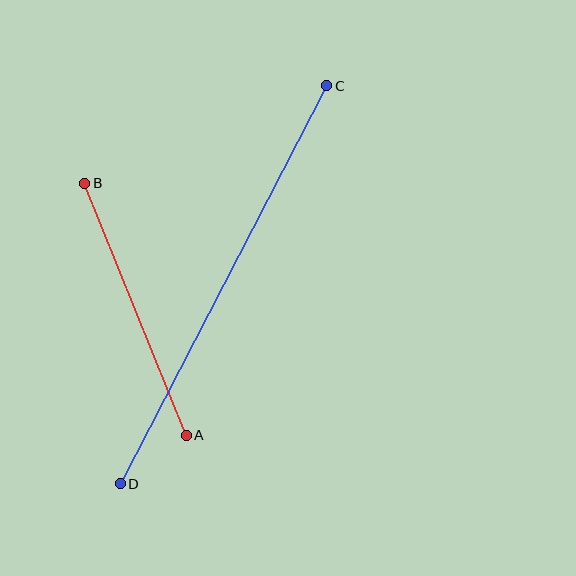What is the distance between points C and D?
The distance is approximately 449 pixels.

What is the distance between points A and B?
The distance is approximately 272 pixels.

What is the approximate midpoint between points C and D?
The midpoint is at approximately (224, 285) pixels.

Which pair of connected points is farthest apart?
Points C and D are farthest apart.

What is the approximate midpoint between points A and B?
The midpoint is at approximately (135, 309) pixels.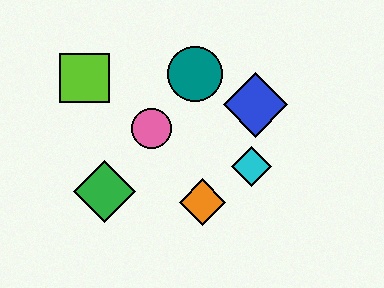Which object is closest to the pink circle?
The teal circle is closest to the pink circle.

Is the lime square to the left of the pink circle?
Yes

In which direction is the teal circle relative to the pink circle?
The teal circle is above the pink circle.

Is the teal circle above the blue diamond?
Yes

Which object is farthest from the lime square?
The cyan diamond is farthest from the lime square.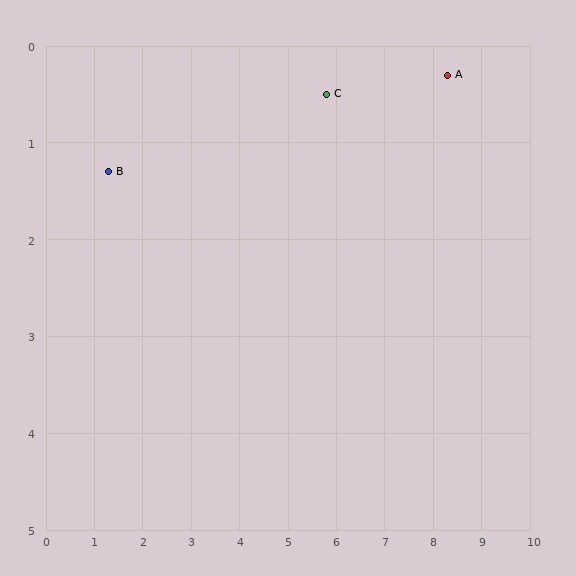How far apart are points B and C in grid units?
Points B and C are about 4.6 grid units apart.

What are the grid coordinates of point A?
Point A is at approximately (8.3, 0.3).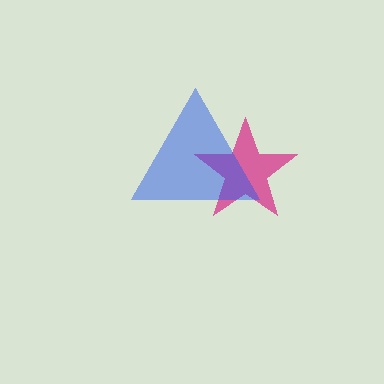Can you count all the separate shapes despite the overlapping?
Yes, there are 2 separate shapes.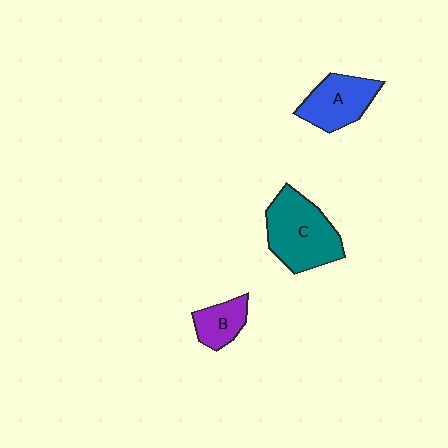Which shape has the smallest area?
Shape B (purple).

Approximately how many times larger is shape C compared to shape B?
Approximately 2.2 times.